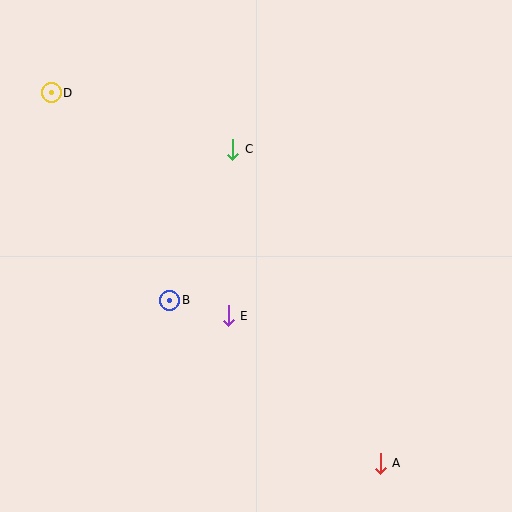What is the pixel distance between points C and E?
The distance between C and E is 167 pixels.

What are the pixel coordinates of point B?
Point B is at (170, 300).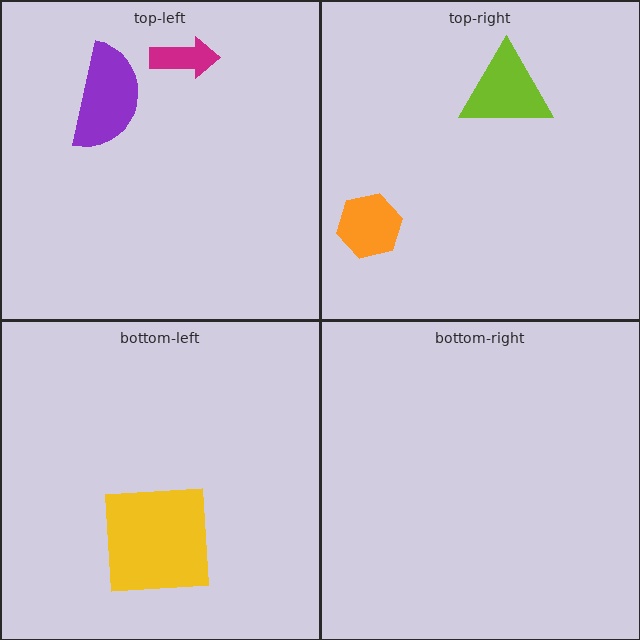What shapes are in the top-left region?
The purple semicircle, the magenta arrow.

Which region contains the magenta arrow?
The top-left region.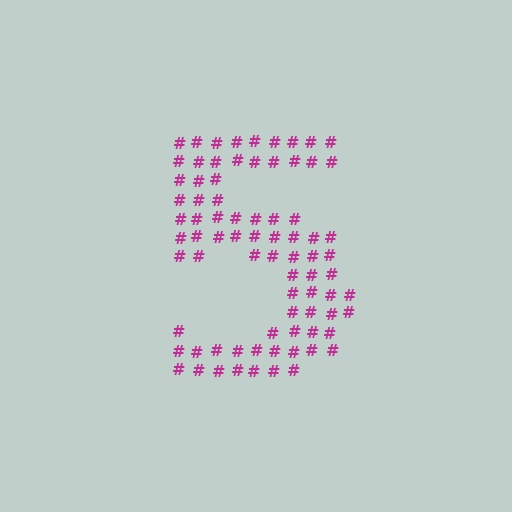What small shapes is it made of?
It is made of small hash symbols.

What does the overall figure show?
The overall figure shows the digit 5.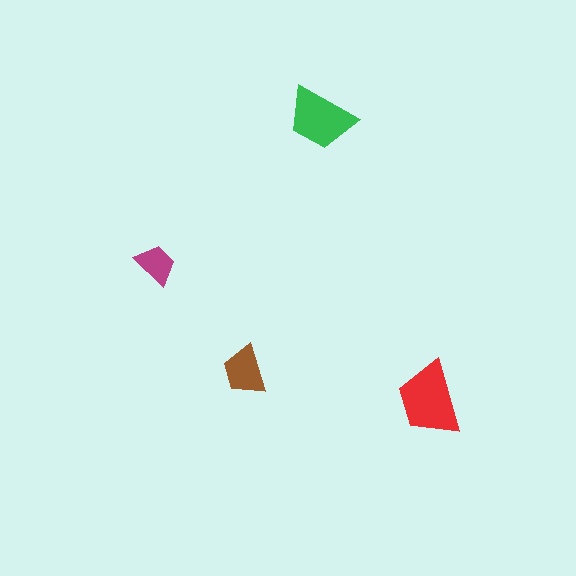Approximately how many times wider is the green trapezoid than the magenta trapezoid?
About 1.5 times wider.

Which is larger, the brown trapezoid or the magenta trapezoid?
The brown one.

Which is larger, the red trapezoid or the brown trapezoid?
The red one.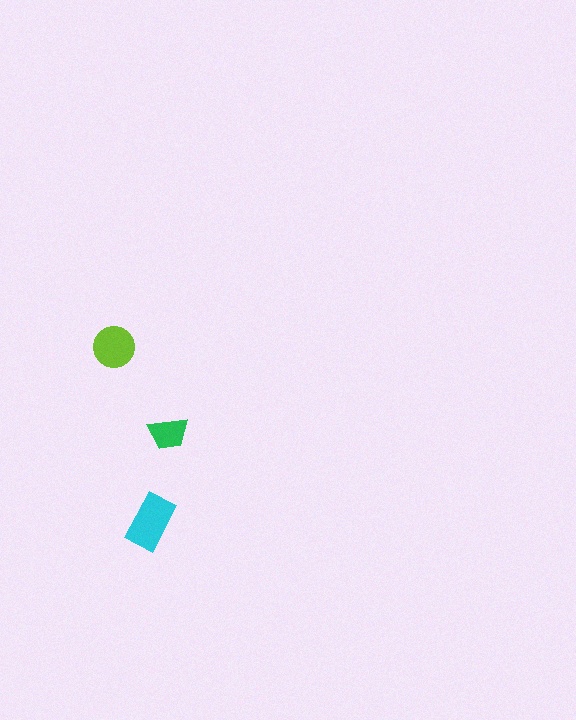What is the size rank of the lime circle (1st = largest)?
2nd.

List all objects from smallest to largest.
The green trapezoid, the lime circle, the cyan rectangle.